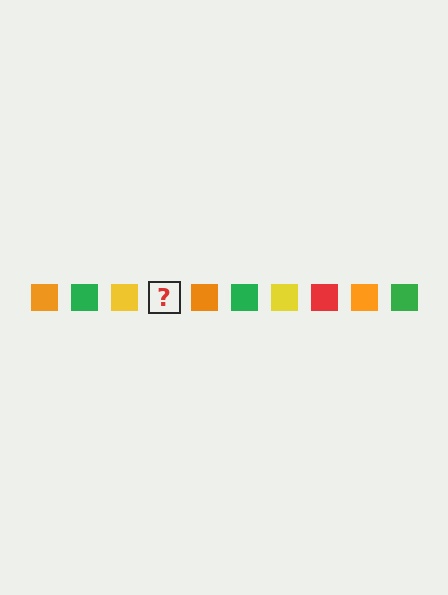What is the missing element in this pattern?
The missing element is a red square.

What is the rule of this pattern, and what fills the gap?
The rule is that the pattern cycles through orange, green, yellow, red squares. The gap should be filled with a red square.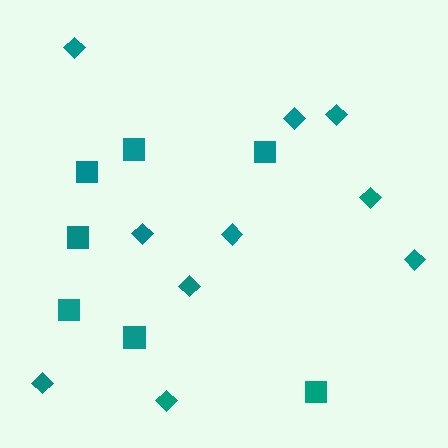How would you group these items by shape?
There are 2 groups: one group of squares (7) and one group of diamonds (10).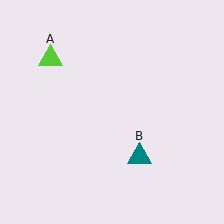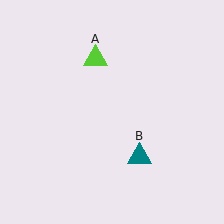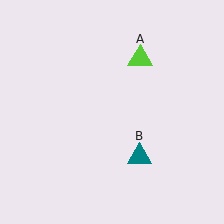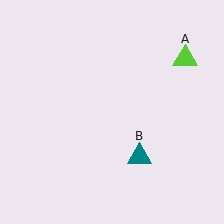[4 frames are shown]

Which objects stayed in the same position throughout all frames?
Teal triangle (object B) remained stationary.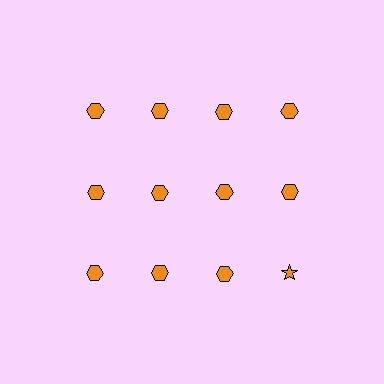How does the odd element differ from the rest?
It has a different shape: star instead of hexagon.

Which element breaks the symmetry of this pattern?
The orange star in the third row, second from right column breaks the symmetry. All other shapes are orange hexagons.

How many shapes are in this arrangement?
There are 12 shapes arranged in a grid pattern.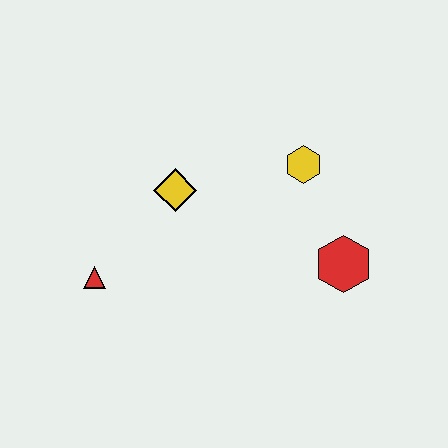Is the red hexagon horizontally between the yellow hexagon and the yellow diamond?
No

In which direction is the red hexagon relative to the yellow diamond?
The red hexagon is to the right of the yellow diamond.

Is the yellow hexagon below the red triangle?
No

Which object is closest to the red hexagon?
The yellow hexagon is closest to the red hexagon.